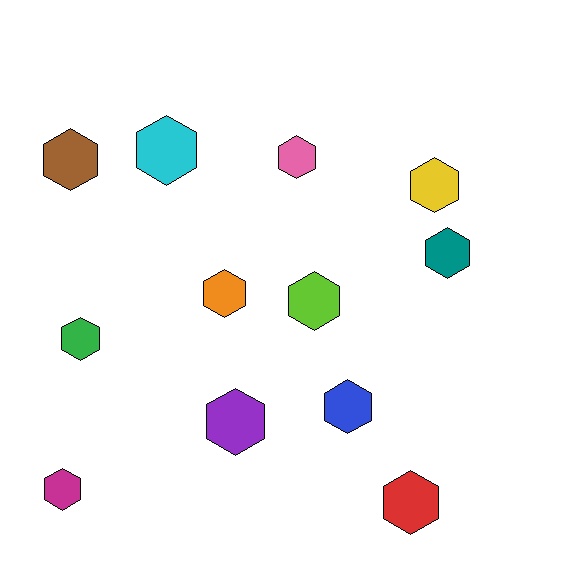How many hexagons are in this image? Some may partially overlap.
There are 12 hexagons.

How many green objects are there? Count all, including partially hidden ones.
There is 1 green object.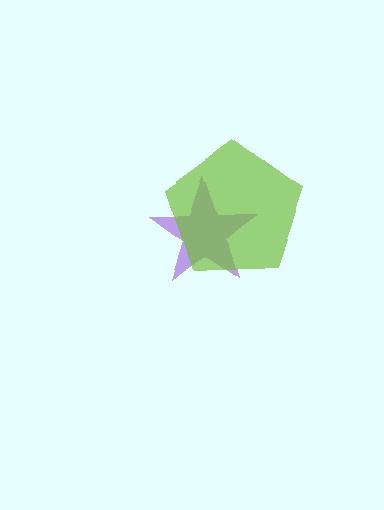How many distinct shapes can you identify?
There are 2 distinct shapes: a purple star, a lime pentagon.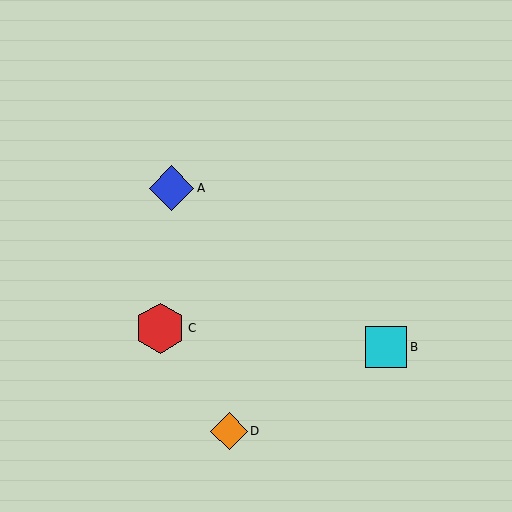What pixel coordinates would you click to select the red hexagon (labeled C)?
Click at (160, 328) to select the red hexagon C.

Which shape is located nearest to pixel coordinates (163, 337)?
The red hexagon (labeled C) at (160, 328) is nearest to that location.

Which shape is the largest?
The red hexagon (labeled C) is the largest.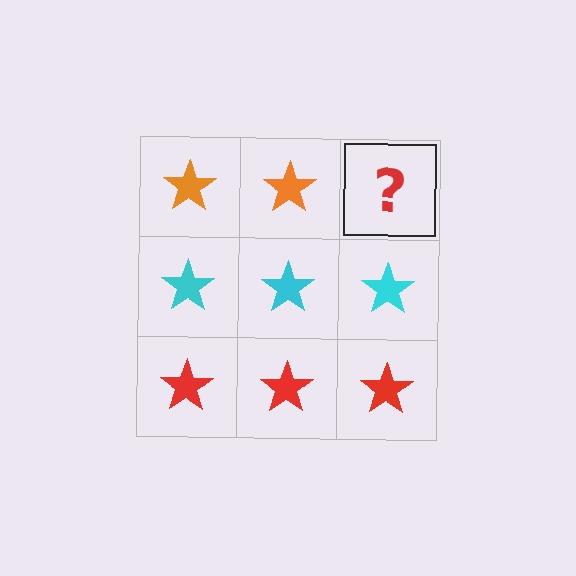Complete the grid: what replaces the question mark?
The question mark should be replaced with an orange star.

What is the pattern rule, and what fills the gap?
The rule is that each row has a consistent color. The gap should be filled with an orange star.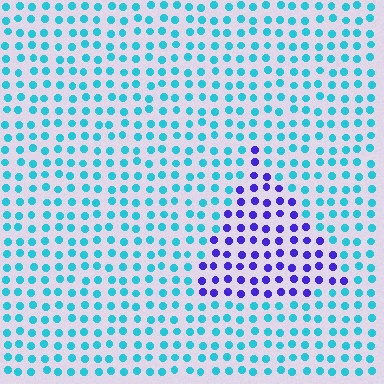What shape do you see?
I see a triangle.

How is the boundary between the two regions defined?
The boundary is defined purely by a slight shift in hue (about 65 degrees). Spacing, size, and orientation are identical on both sides.